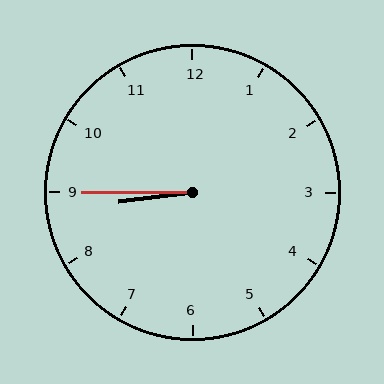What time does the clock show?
8:45.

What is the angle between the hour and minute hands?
Approximately 8 degrees.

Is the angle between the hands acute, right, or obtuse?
It is acute.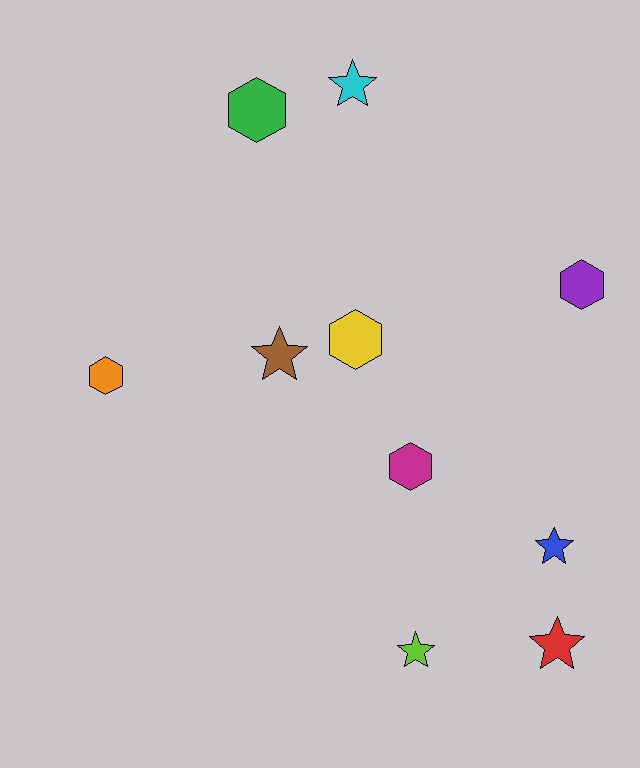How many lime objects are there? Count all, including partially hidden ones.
There is 1 lime object.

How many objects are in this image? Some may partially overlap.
There are 10 objects.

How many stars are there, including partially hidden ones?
There are 5 stars.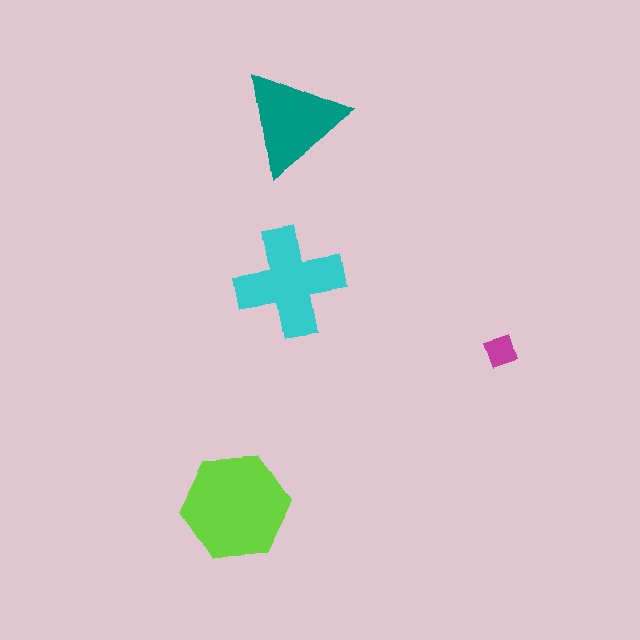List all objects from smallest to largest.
The magenta diamond, the teal triangle, the cyan cross, the lime hexagon.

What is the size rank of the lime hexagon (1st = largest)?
1st.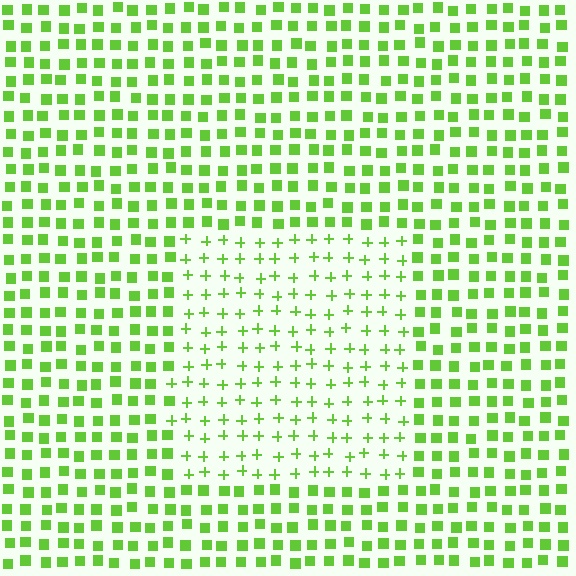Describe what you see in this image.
The image is filled with small lime elements arranged in a uniform grid. A rectangle-shaped region contains plus signs, while the surrounding area contains squares. The boundary is defined purely by the change in element shape.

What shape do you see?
I see a rectangle.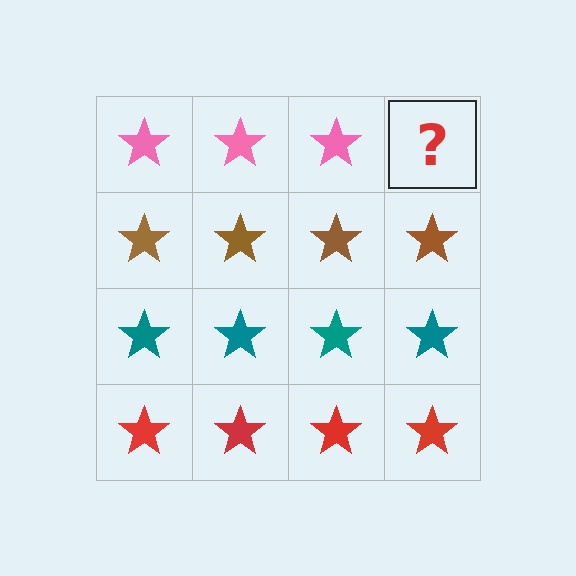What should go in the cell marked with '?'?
The missing cell should contain a pink star.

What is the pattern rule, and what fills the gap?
The rule is that each row has a consistent color. The gap should be filled with a pink star.